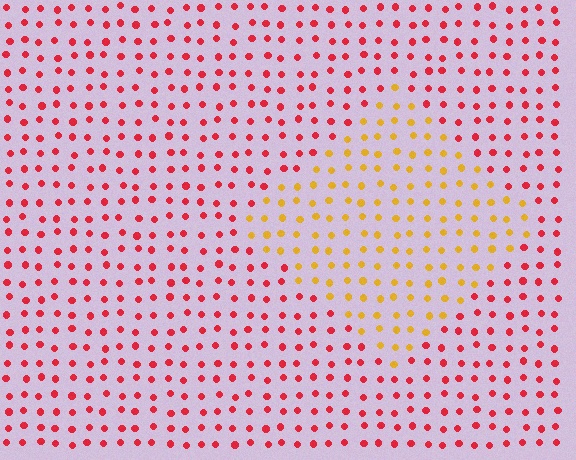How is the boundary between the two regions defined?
The boundary is defined purely by a slight shift in hue (about 51 degrees). Spacing, size, and orientation are identical on both sides.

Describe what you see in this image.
The image is filled with small red elements in a uniform arrangement. A diamond-shaped region is visible where the elements are tinted to a slightly different hue, forming a subtle color boundary.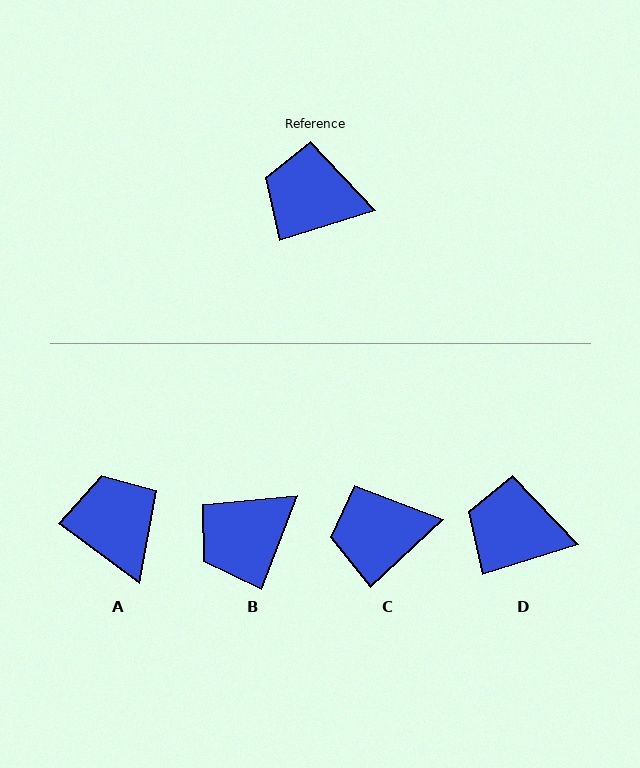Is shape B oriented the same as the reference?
No, it is off by about 52 degrees.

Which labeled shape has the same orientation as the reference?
D.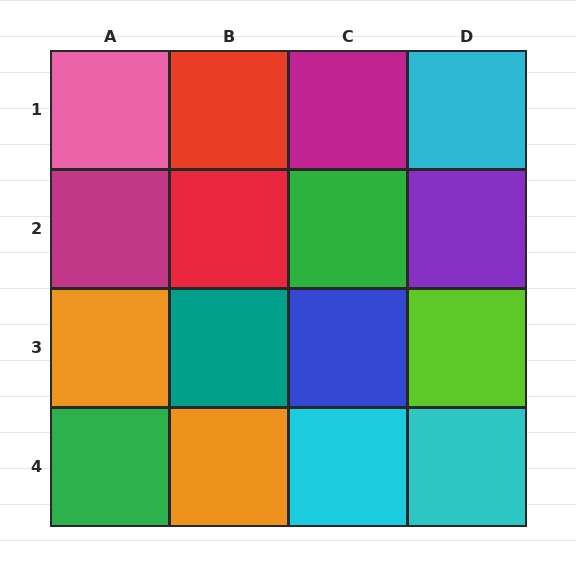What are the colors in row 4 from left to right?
Green, orange, cyan, cyan.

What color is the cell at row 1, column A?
Pink.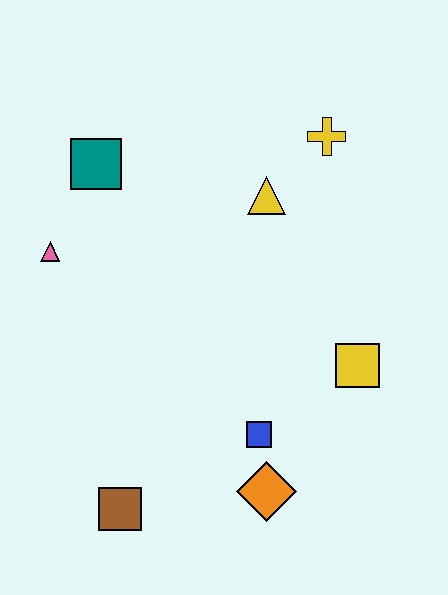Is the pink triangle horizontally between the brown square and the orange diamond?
No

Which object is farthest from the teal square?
The orange diamond is farthest from the teal square.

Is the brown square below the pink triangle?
Yes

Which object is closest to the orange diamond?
The blue square is closest to the orange diamond.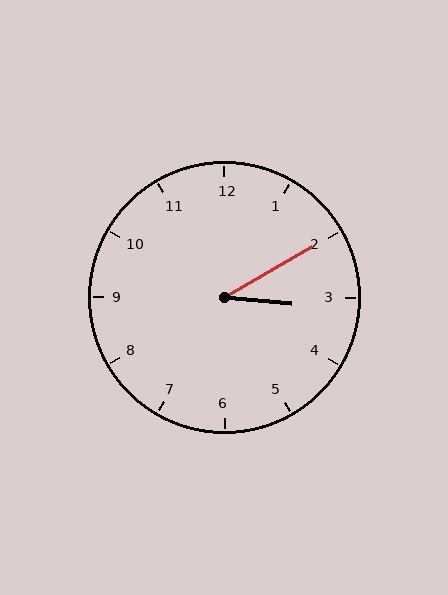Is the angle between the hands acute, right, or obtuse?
It is acute.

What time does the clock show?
3:10.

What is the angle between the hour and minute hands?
Approximately 35 degrees.